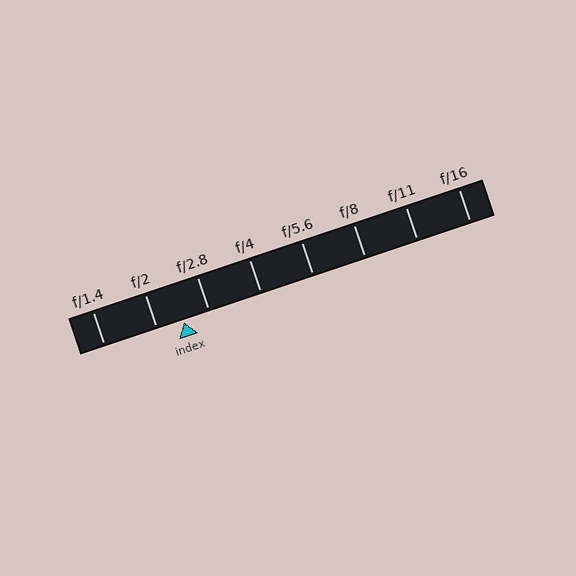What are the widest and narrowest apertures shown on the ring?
The widest aperture shown is f/1.4 and the narrowest is f/16.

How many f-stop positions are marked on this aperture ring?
There are 8 f-stop positions marked.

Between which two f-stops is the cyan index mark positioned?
The index mark is between f/2 and f/2.8.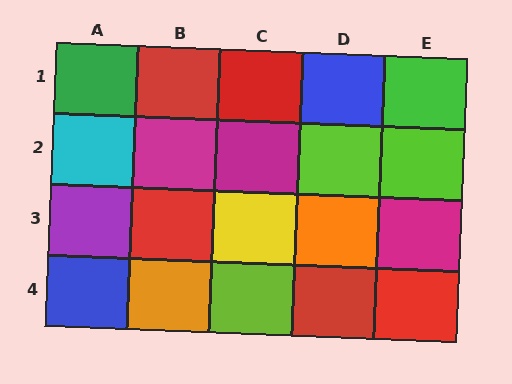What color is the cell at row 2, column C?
Magenta.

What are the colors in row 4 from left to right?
Blue, orange, lime, red, red.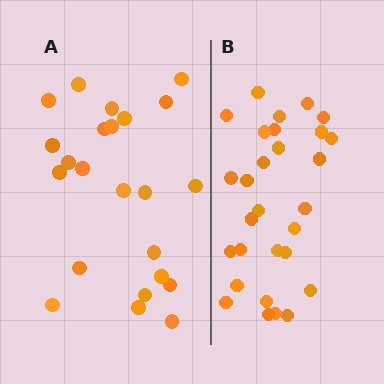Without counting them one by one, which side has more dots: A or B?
Region B (the right region) has more dots.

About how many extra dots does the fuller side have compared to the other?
Region B has about 6 more dots than region A.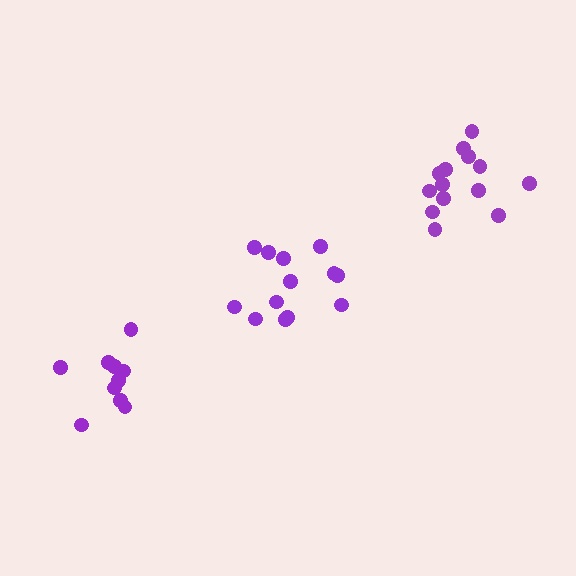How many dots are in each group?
Group 1: 13 dots, Group 2: 10 dots, Group 3: 14 dots (37 total).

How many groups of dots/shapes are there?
There are 3 groups.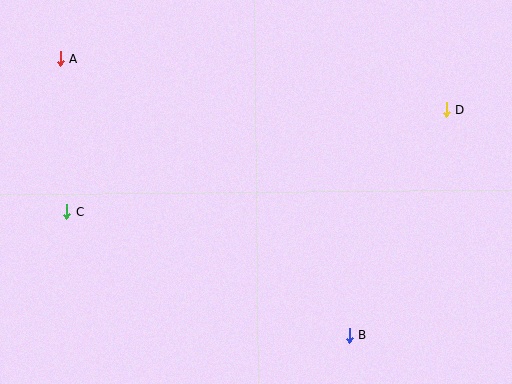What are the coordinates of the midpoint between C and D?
The midpoint between C and D is at (257, 161).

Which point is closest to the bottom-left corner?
Point C is closest to the bottom-left corner.